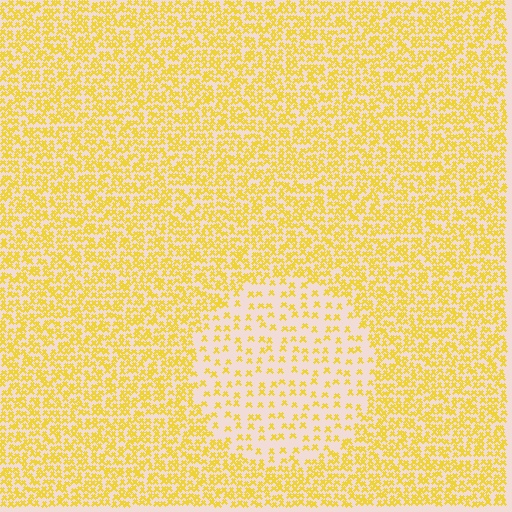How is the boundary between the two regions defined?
The boundary is defined by a change in element density (approximately 2.6x ratio). All elements are the same color, size, and shape.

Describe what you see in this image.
The image contains small yellow elements arranged at two different densities. A circle-shaped region is visible where the elements are less densely packed than the surrounding area.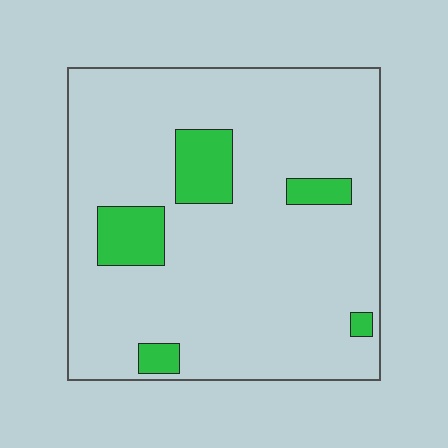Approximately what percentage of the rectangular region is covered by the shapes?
Approximately 10%.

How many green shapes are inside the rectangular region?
5.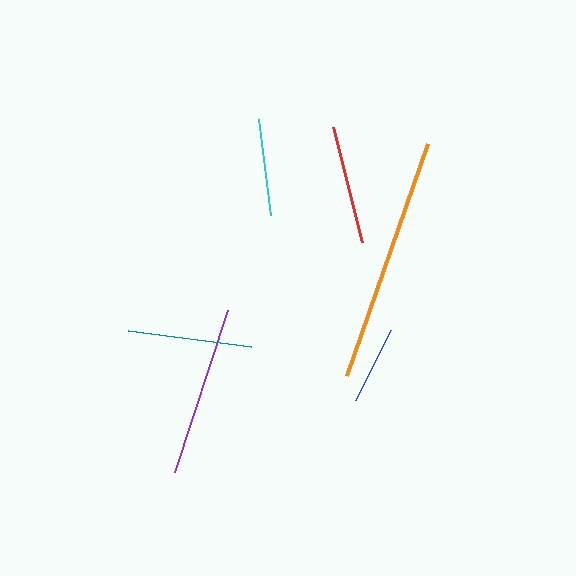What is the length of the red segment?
The red segment is approximately 119 pixels long.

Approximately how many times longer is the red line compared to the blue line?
The red line is approximately 1.5 times the length of the blue line.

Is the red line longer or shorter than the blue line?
The red line is longer than the blue line.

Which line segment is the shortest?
The blue line is the shortest at approximately 78 pixels.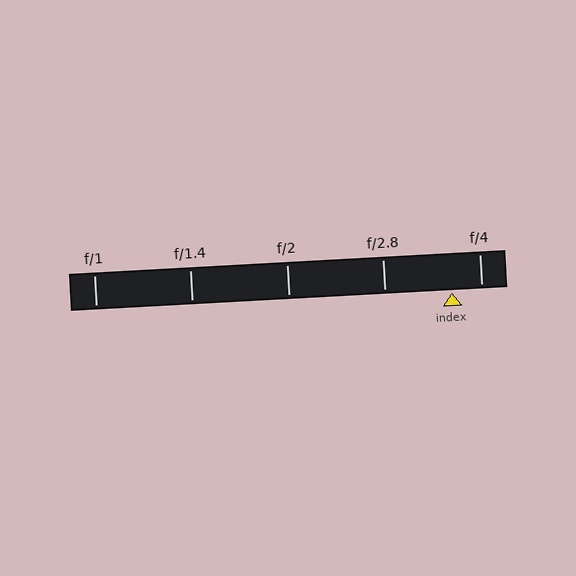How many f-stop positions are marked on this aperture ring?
There are 5 f-stop positions marked.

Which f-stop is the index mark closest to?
The index mark is closest to f/4.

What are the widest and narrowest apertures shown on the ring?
The widest aperture shown is f/1 and the narrowest is f/4.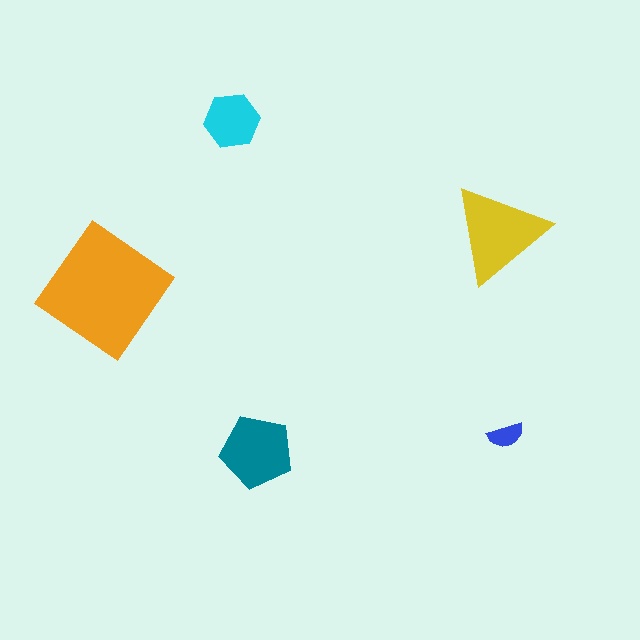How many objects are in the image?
There are 5 objects in the image.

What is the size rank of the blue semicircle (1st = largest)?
5th.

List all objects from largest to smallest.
The orange diamond, the yellow triangle, the teal pentagon, the cyan hexagon, the blue semicircle.